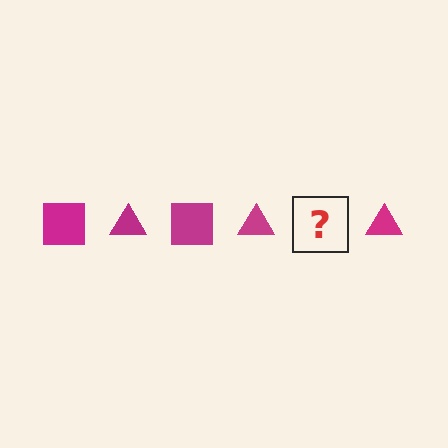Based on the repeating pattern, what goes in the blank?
The blank should be a magenta square.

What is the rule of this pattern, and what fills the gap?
The rule is that the pattern cycles through square, triangle shapes in magenta. The gap should be filled with a magenta square.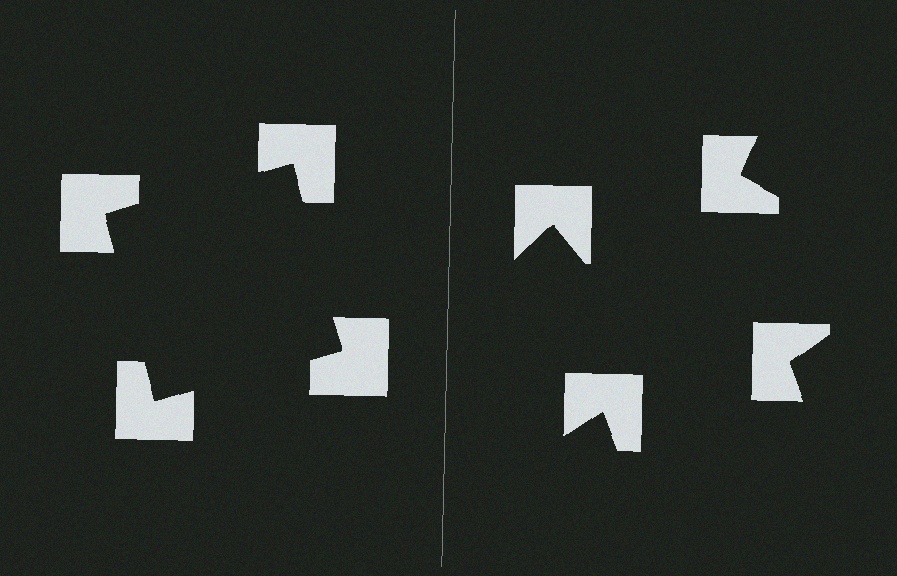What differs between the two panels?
The notched squares are positioned identically on both sides; only the wedge orientations differ. On the left they align to a square; on the right they are misaligned.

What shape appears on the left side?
An illusory square.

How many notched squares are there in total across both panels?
8 — 4 on each side.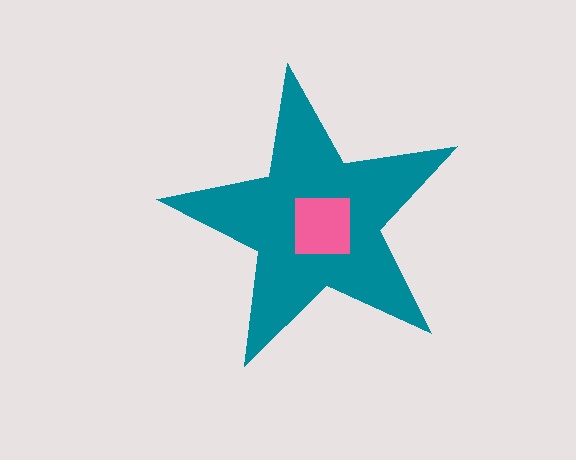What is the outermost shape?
The teal star.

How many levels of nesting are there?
2.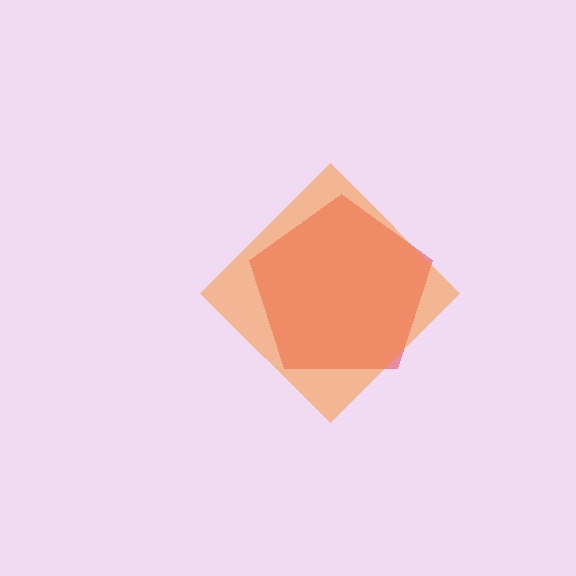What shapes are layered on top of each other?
The layered shapes are: a red pentagon, an orange diamond.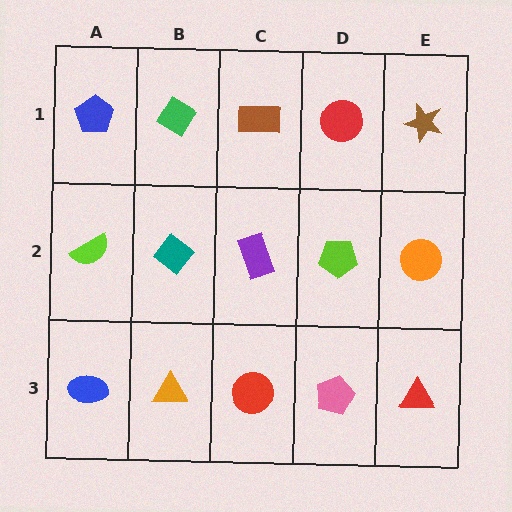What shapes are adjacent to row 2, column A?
A blue pentagon (row 1, column A), a blue ellipse (row 3, column A), a teal diamond (row 2, column B).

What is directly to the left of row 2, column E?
A lime pentagon.